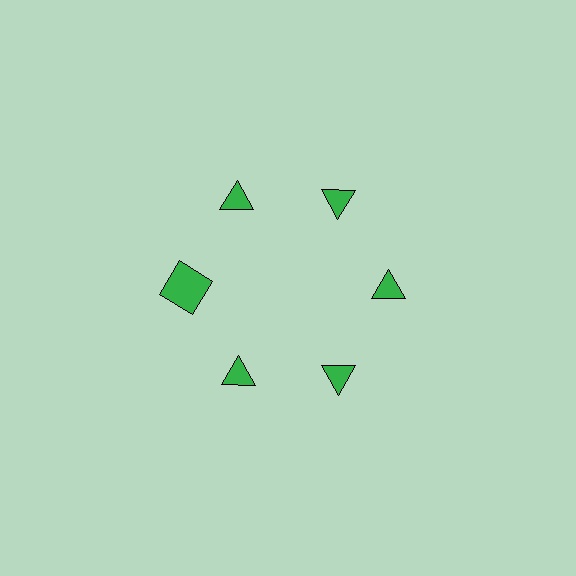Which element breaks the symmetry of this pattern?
The green square at roughly the 9 o'clock position breaks the symmetry. All other shapes are green triangles.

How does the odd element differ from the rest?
It has a different shape: square instead of triangle.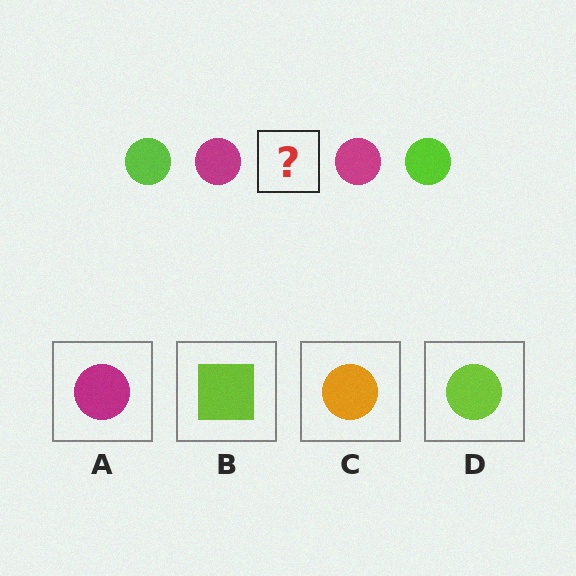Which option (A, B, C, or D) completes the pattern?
D.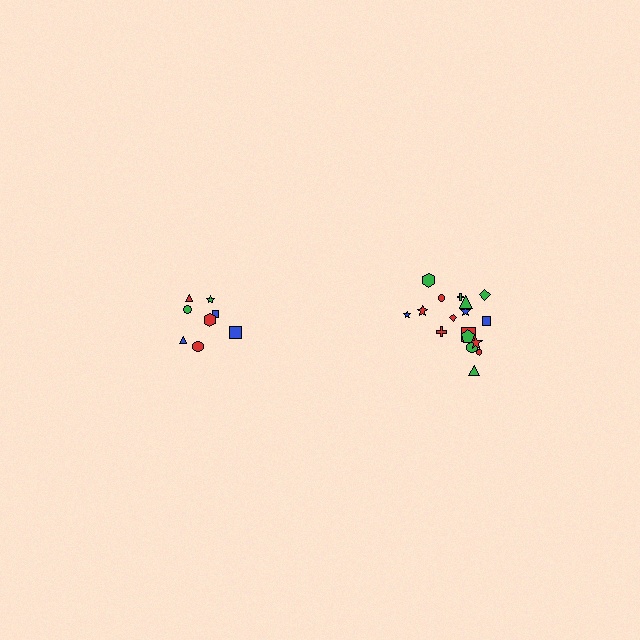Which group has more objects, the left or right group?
The right group.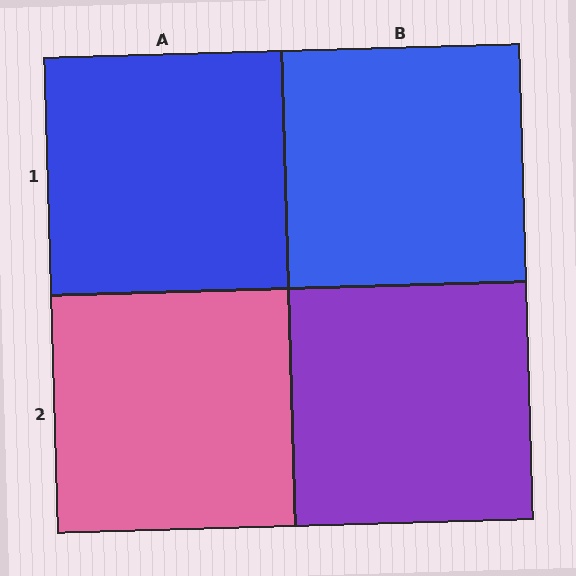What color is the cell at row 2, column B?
Purple.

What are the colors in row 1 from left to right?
Blue, blue.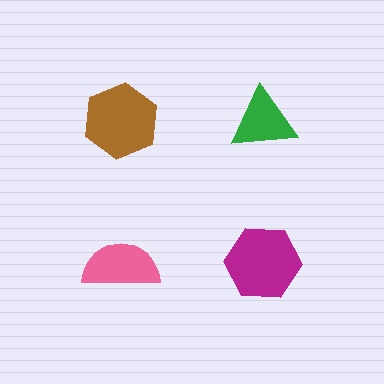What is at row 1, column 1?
A brown hexagon.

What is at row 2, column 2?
A magenta hexagon.